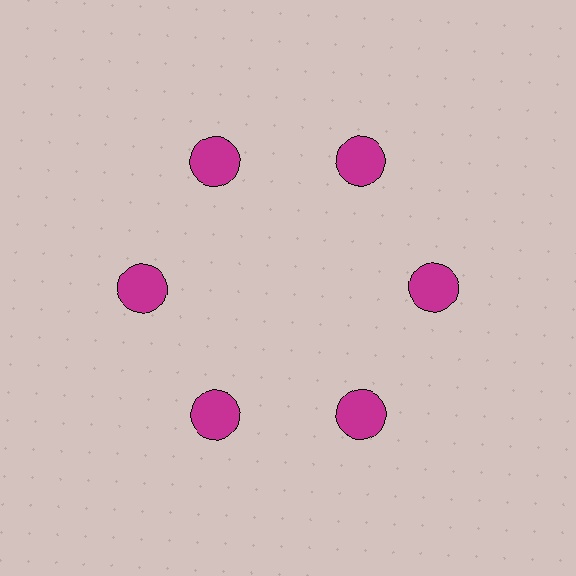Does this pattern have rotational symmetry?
Yes, this pattern has 6-fold rotational symmetry. It looks the same after rotating 60 degrees around the center.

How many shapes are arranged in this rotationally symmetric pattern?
There are 6 shapes, arranged in 6 groups of 1.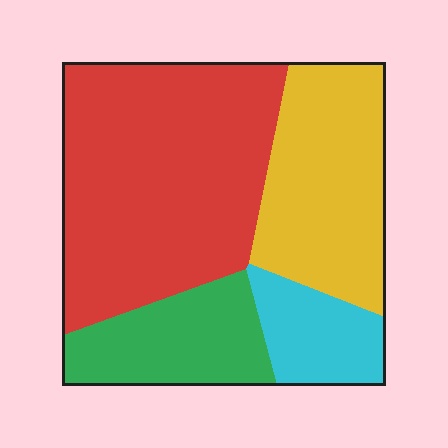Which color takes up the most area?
Red, at roughly 45%.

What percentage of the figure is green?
Green takes up about one sixth (1/6) of the figure.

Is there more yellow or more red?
Red.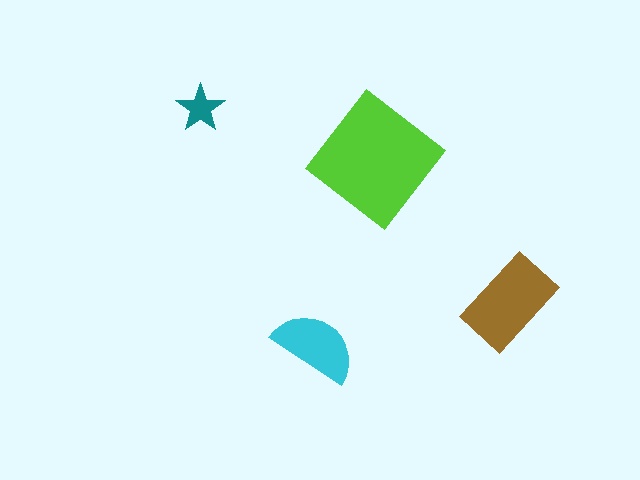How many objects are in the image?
There are 4 objects in the image.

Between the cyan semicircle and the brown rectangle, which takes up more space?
The brown rectangle.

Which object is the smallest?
The teal star.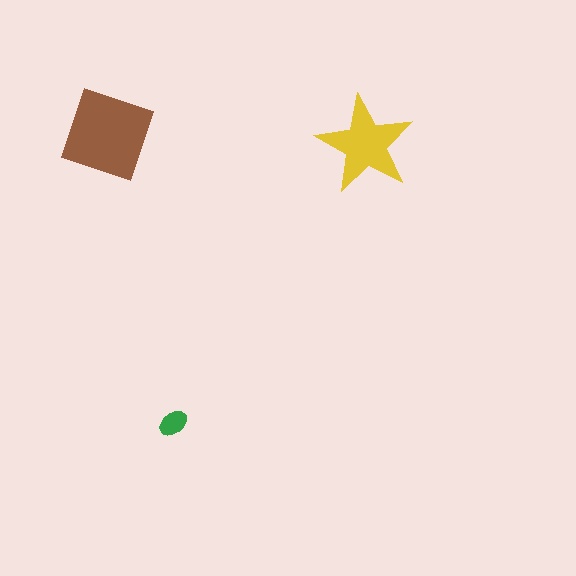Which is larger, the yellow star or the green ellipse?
The yellow star.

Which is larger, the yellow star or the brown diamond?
The brown diamond.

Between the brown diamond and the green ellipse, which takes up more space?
The brown diamond.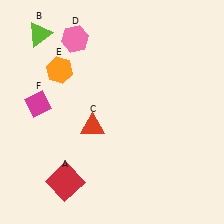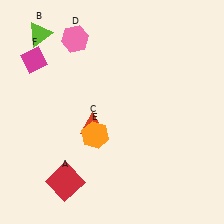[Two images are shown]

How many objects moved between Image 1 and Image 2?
2 objects moved between the two images.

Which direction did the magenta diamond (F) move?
The magenta diamond (F) moved up.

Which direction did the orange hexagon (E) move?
The orange hexagon (E) moved down.